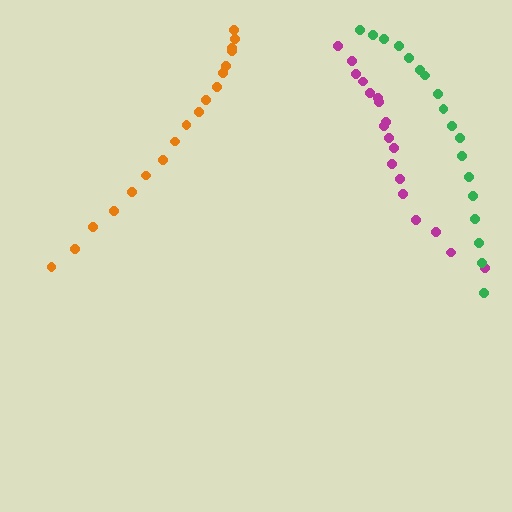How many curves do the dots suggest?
There are 3 distinct paths.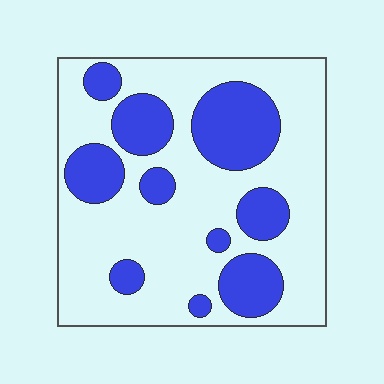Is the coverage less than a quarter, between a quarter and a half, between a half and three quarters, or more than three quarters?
Between a quarter and a half.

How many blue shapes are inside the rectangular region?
10.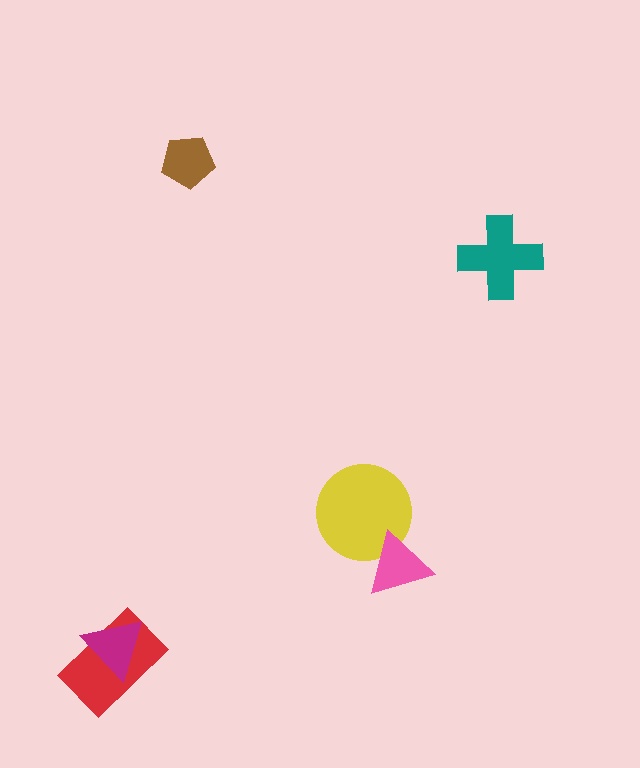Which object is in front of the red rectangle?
The magenta triangle is in front of the red rectangle.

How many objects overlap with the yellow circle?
1 object overlaps with the yellow circle.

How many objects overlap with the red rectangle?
1 object overlaps with the red rectangle.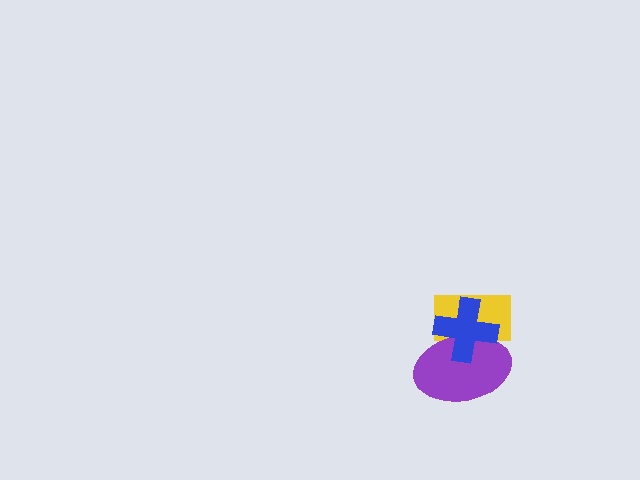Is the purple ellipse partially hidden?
Yes, it is partially covered by another shape.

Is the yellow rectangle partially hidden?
Yes, it is partially covered by another shape.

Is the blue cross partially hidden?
No, no other shape covers it.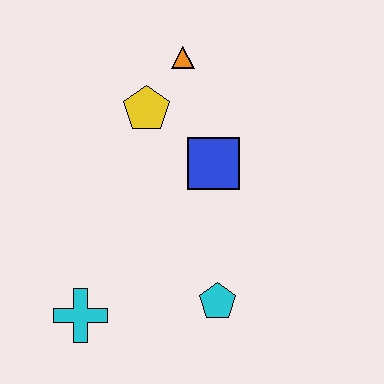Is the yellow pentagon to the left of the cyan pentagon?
Yes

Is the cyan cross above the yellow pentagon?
No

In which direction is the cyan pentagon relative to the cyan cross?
The cyan pentagon is to the right of the cyan cross.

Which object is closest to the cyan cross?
The cyan pentagon is closest to the cyan cross.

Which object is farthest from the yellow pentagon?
The cyan cross is farthest from the yellow pentagon.